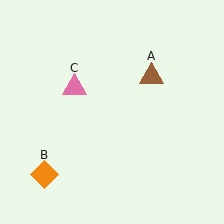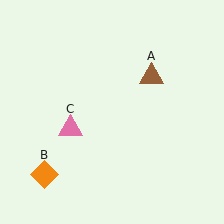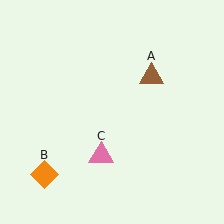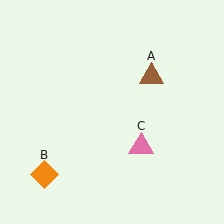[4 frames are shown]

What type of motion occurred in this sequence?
The pink triangle (object C) rotated counterclockwise around the center of the scene.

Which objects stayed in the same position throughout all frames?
Brown triangle (object A) and orange diamond (object B) remained stationary.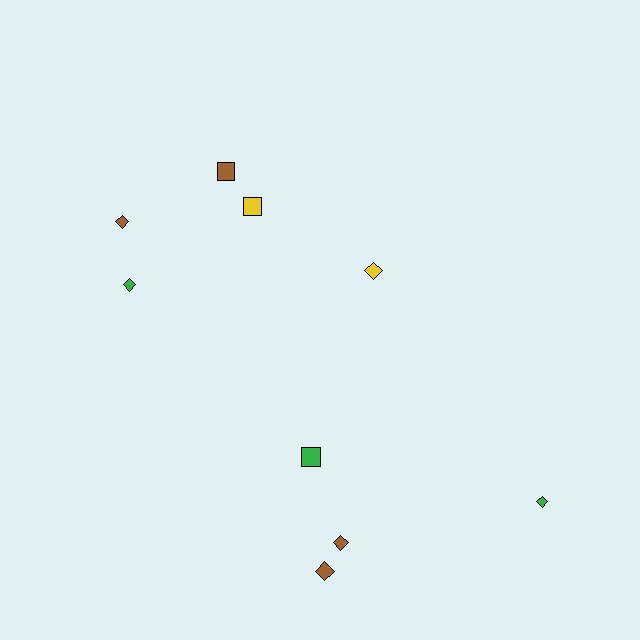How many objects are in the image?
There are 9 objects.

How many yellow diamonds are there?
There is 1 yellow diamond.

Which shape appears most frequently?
Diamond, with 6 objects.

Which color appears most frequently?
Brown, with 4 objects.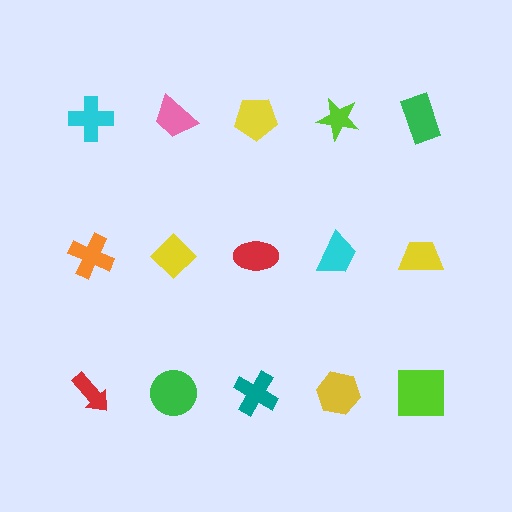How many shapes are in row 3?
5 shapes.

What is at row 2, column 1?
An orange cross.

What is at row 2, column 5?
A yellow trapezoid.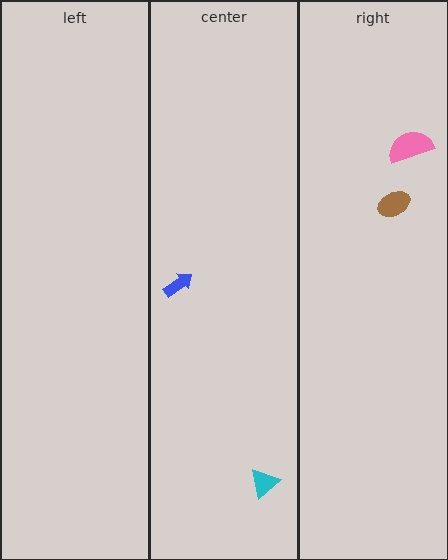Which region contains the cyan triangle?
The center region.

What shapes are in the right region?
The brown ellipse, the pink semicircle.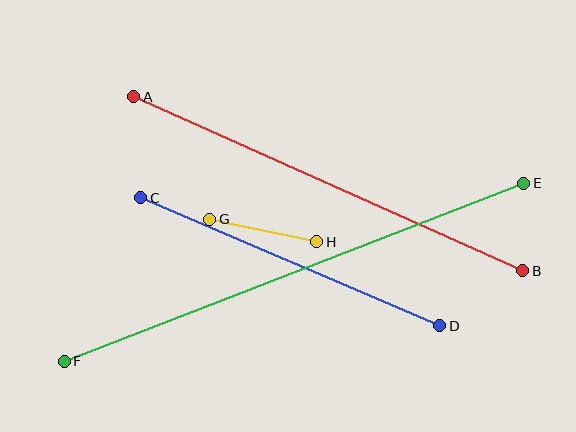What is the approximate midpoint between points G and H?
The midpoint is at approximately (263, 230) pixels.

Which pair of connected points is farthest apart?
Points E and F are farthest apart.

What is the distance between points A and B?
The distance is approximately 426 pixels.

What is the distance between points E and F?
The distance is approximately 493 pixels.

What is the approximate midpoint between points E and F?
The midpoint is at approximately (294, 272) pixels.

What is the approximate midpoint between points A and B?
The midpoint is at approximately (328, 184) pixels.